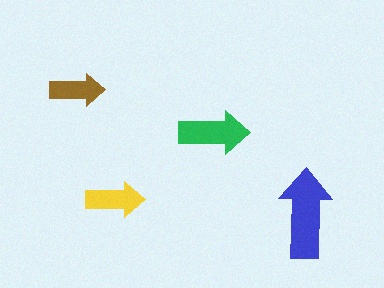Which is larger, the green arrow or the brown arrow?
The green one.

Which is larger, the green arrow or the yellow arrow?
The green one.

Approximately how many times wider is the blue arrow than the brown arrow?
About 1.5 times wider.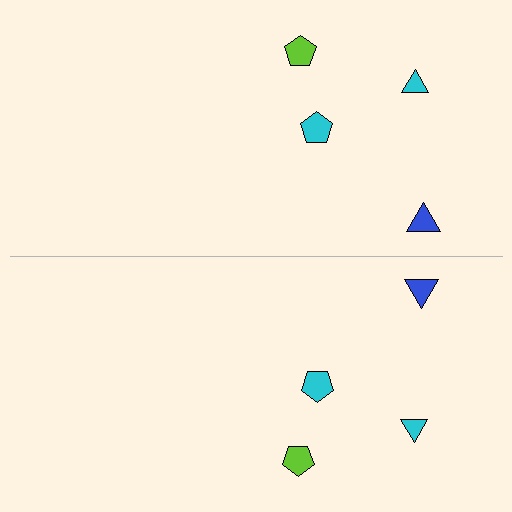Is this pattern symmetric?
Yes, this pattern has bilateral (reflection) symmetry.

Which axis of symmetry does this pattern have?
The pattern has a horizontal axis of symmetry running through the center of the image.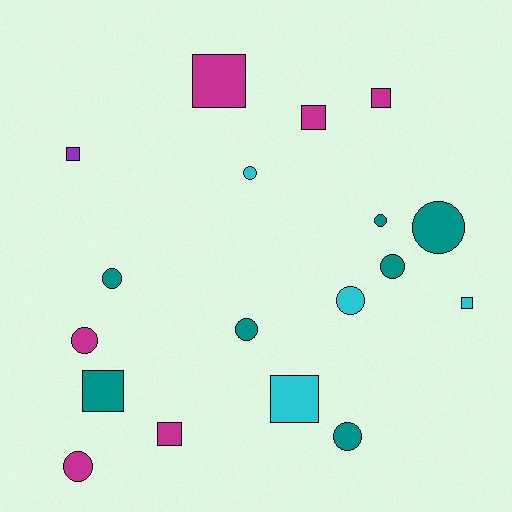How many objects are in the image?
There are 18 objects.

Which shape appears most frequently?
Circle, with 10 objects.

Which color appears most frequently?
Teal, with 7 objects.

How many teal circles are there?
There are 6 teal circles.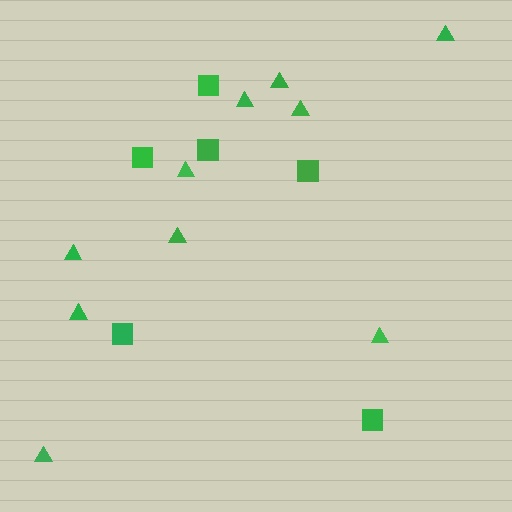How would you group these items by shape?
There are 2 groups: one group of triangles (10) and one group of squares (6).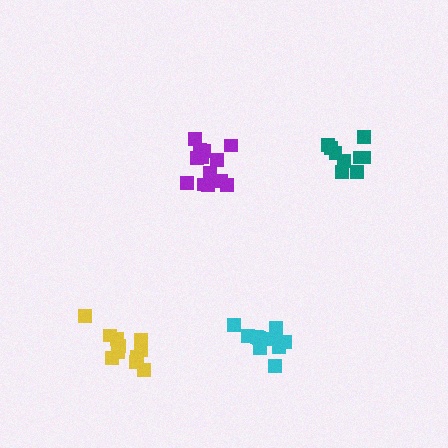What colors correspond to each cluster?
The clusters are colored: yellow, teal, purple, cyan.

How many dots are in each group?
Group 1: 11 dots, Group 2: 9 dots, Group 3: 13 dots, Group 4: 10 dots (43 total).